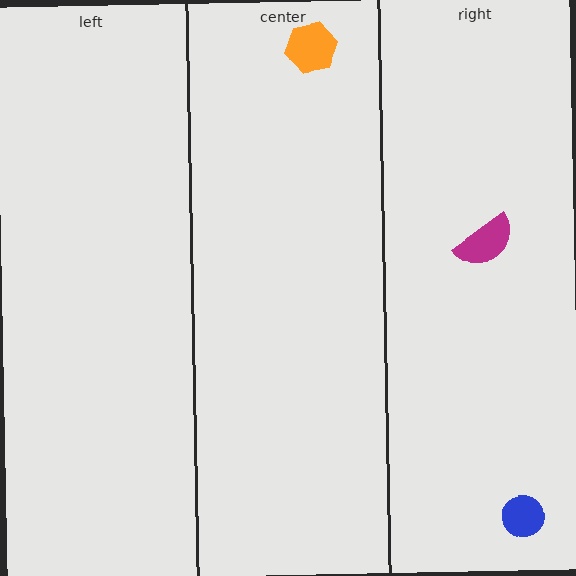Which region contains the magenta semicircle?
The right region.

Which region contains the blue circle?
The right region.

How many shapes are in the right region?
2.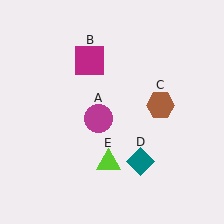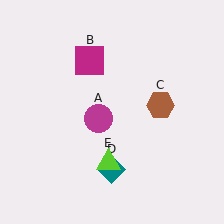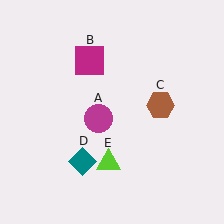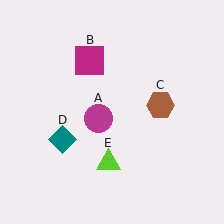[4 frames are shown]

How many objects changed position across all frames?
1 object changed position: teal diamond (object D).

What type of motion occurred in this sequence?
The teal diamond (object D) rotated clockwise around the center of the scene.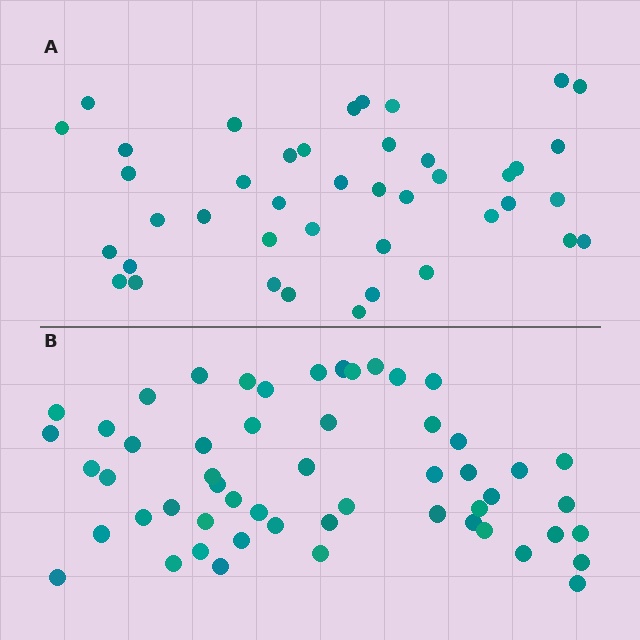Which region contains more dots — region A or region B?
Region B (the bottom region) has more dots.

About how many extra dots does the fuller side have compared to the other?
Region B has roughly 12 or so more dots than region A.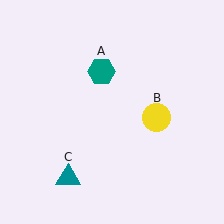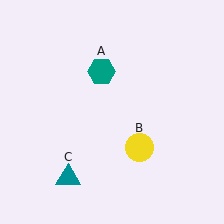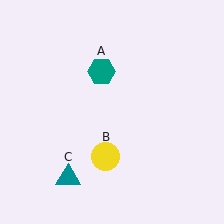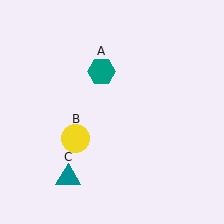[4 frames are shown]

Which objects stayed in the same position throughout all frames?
Teal hexagon (object A) and teal triangle (object C) remained stationary.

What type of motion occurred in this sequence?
The yellow circle (object B) rotated clockwise around the center of the scene.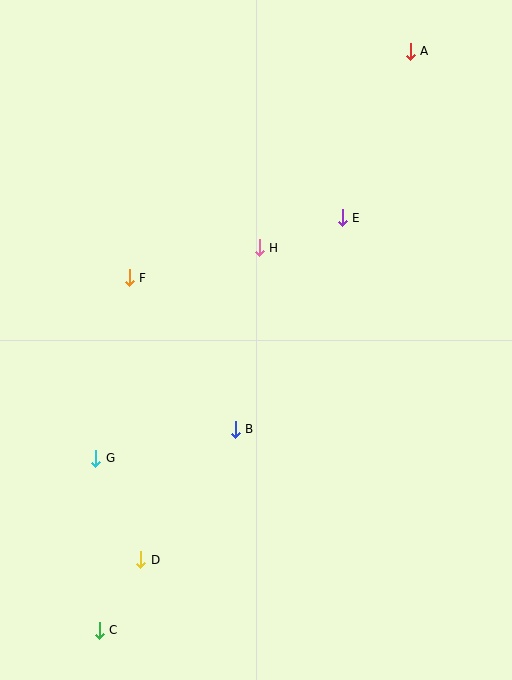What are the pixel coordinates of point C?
Point C is at (99, 630).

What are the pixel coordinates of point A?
Point A is at (410, 51).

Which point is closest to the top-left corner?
Point F is closest to the top-left corner.